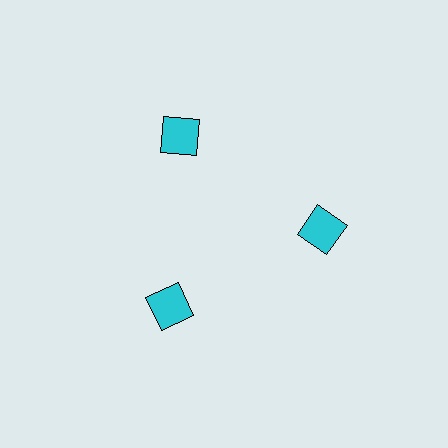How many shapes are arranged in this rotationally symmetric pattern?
There are 3 shapes, arranged in 3 groups of 1.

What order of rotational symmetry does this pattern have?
This pattern has 3-fold rotational symmetry.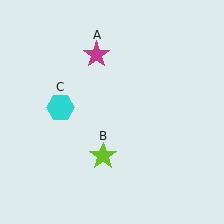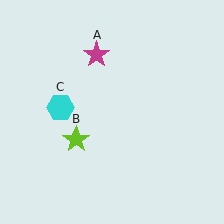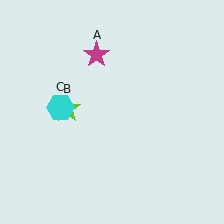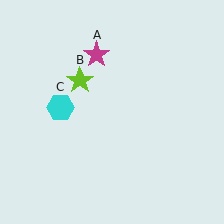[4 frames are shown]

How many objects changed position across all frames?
1 object changed position: lime star (object B).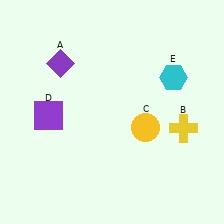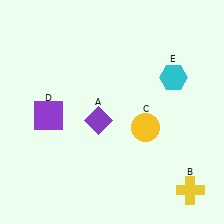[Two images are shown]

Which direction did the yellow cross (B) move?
The yellow cross (B) moved down.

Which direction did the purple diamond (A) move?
The purple diamond (A) moved down.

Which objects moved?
The objects that moved are: the purple diamond (A), the yellow cross (B).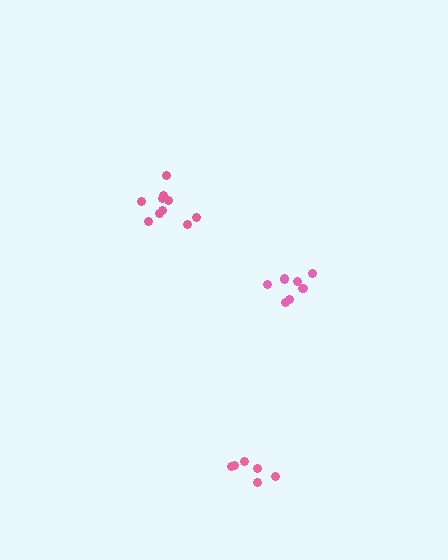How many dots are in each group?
Group 1: 10 dots, Group 2: 9 dots, Group 3: 6 dots (25 total).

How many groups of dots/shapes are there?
There are 3 groups.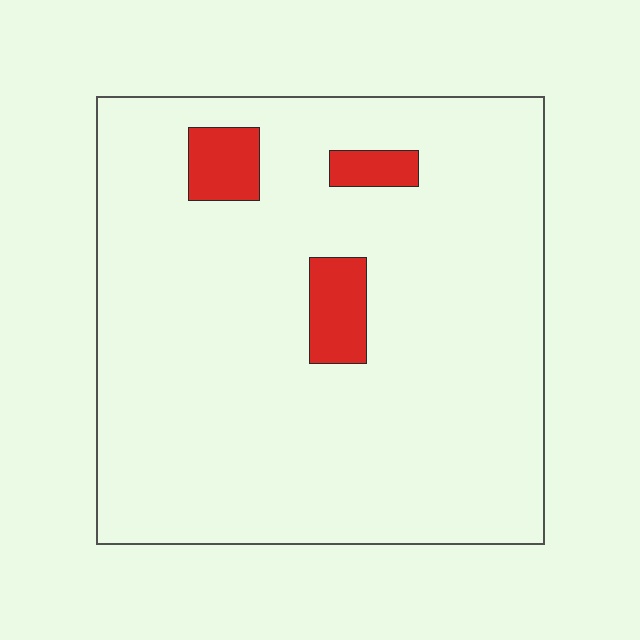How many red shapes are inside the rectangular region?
3.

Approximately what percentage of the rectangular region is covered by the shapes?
Approximately 5%.